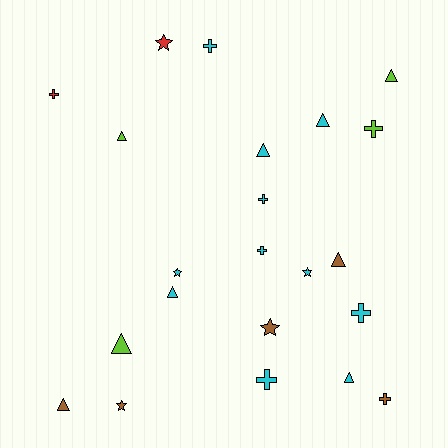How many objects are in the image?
There are 22 objects.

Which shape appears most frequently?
Triangle, with 9 objects.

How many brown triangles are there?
There are 2 brown triangles.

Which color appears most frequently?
Cyan, with 11 objects.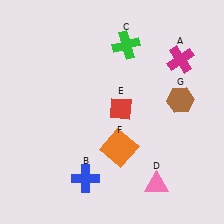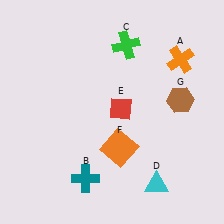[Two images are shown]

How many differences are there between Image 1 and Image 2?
There are 3 differences between the two images.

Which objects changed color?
A changed from magenta to orange. B changed from blue to teal. D changed from pink to cyan.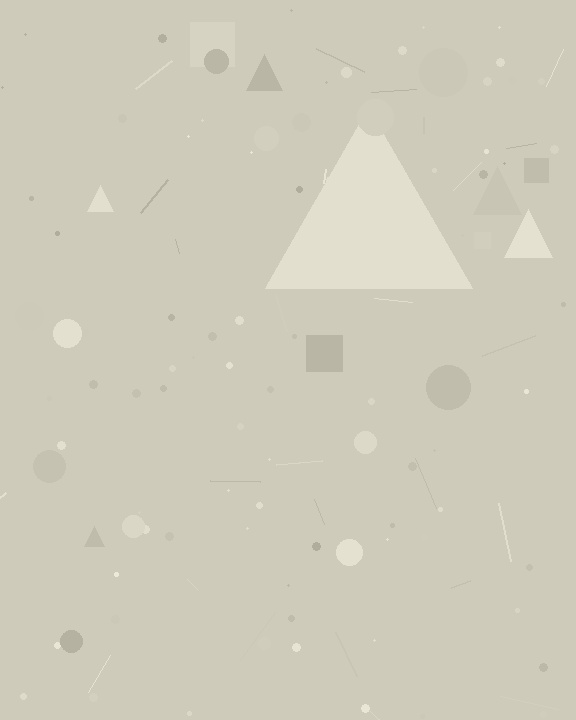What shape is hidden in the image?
A triangle is hidden in the image.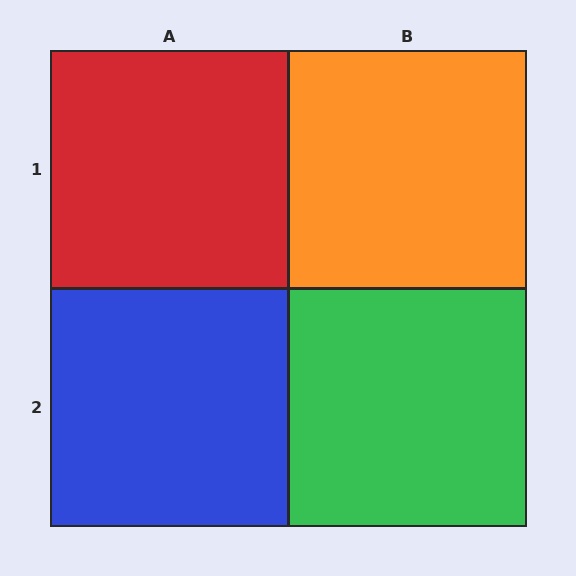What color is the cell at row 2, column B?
Green.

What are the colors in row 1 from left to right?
Red, orange.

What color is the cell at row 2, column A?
Blue.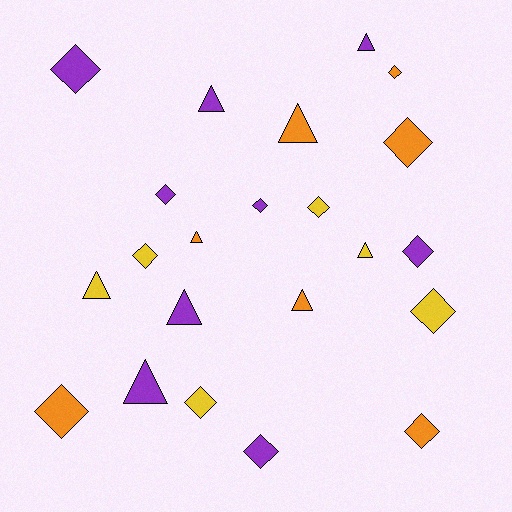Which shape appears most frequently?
Diamond, with 13 objects.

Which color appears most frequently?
Purple, with 9 objects.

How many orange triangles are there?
There are 3 orange triangles.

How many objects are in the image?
There are 22 objects.